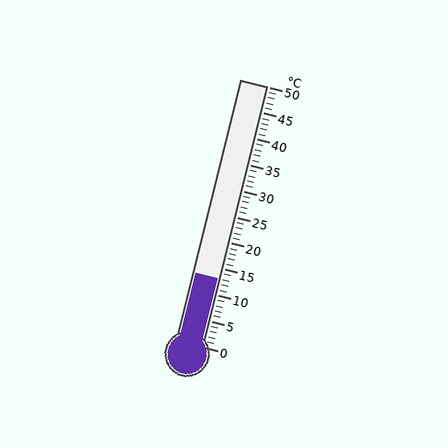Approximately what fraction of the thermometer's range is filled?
The thermometer is filled to approximately 25% of its range.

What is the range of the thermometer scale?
The thermometer scale ranges from 0°C to 50°C.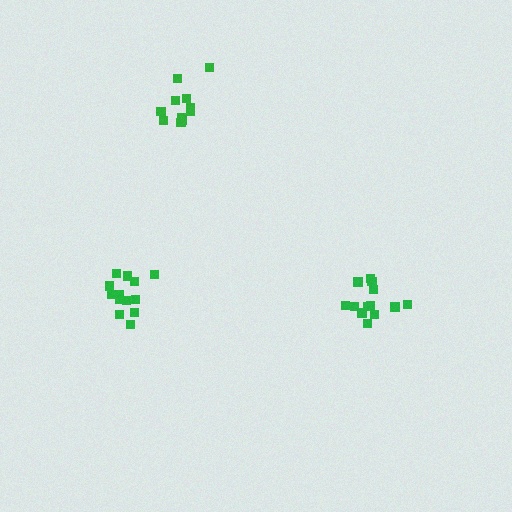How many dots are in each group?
Group 1: 13 dots, Group 2: 13 dots, Group 3: 11 dots (37 total).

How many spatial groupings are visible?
There are 3 spatial groupings.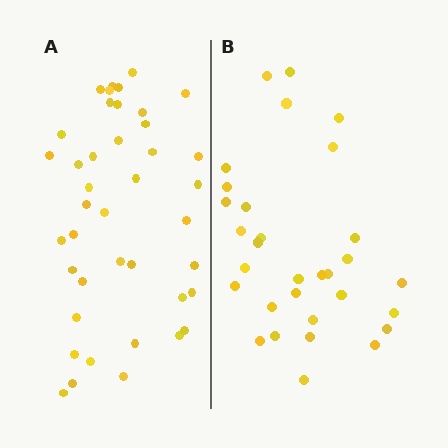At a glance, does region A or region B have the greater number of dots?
Region A (the left region) has more dots.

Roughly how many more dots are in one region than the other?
Region A has roughly 10 or so more dots than region B.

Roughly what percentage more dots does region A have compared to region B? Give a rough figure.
About 30% more.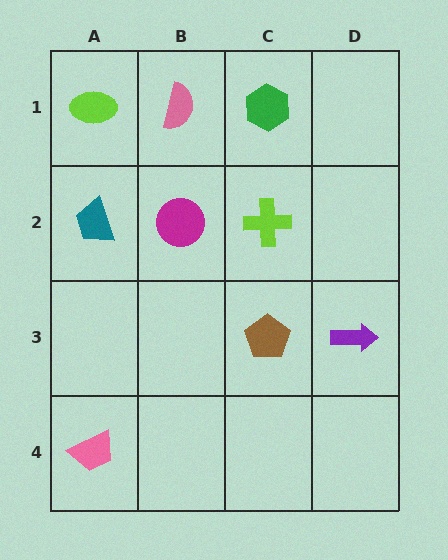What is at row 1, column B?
A pink semicircle.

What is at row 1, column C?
A green hexagon.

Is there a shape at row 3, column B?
No, that cell is empty.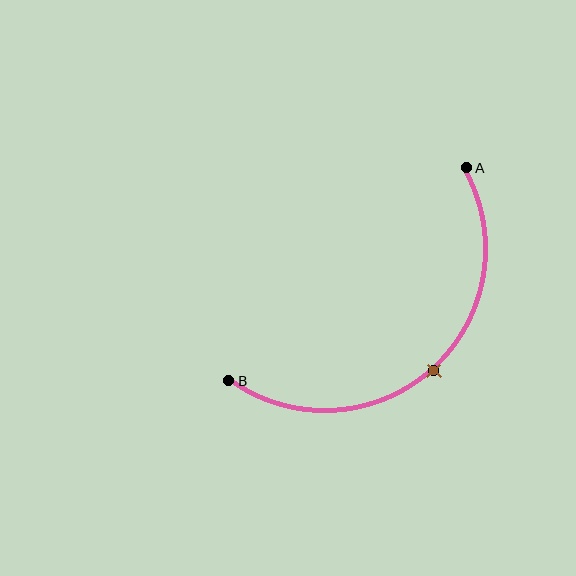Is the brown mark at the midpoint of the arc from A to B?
Yes. The brown mark lies on the arc at equal arc-length from both A and B — it is the arc midpoint.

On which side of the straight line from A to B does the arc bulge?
The arc bulges below and to the right of the straight line connecting A and B.